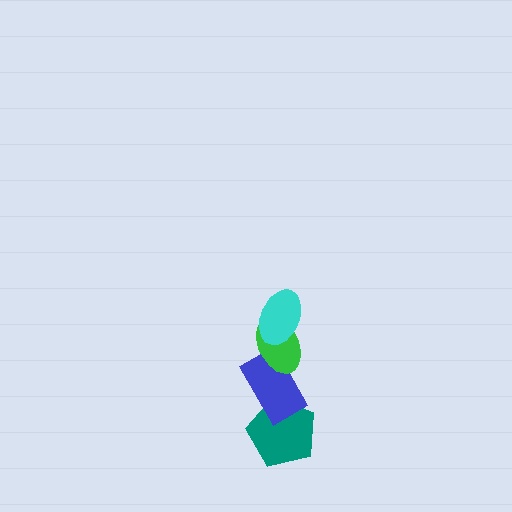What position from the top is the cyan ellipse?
The cyan ellipse is 1st from the top.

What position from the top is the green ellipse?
The green ellipse is 2nd from the top.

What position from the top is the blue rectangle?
The blue rectangle is 3rd from the top.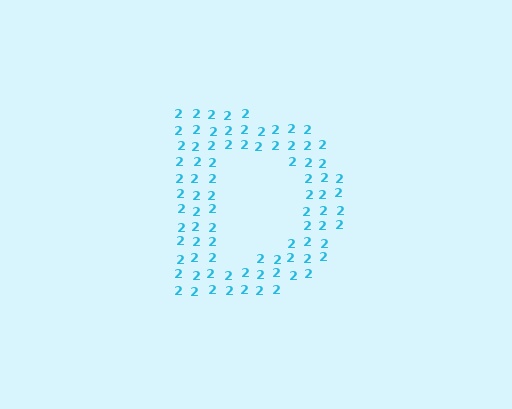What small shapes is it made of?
It is made of small digit 2's.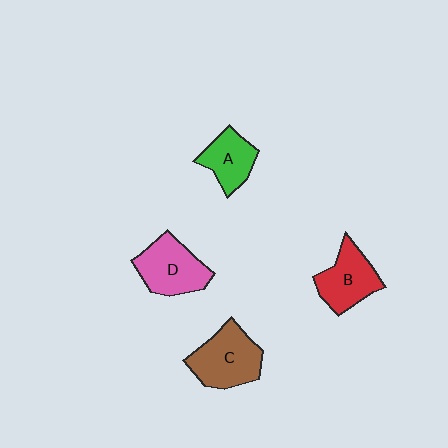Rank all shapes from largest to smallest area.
From largest to smallest: C (brown), D (pink), B (red), A (green).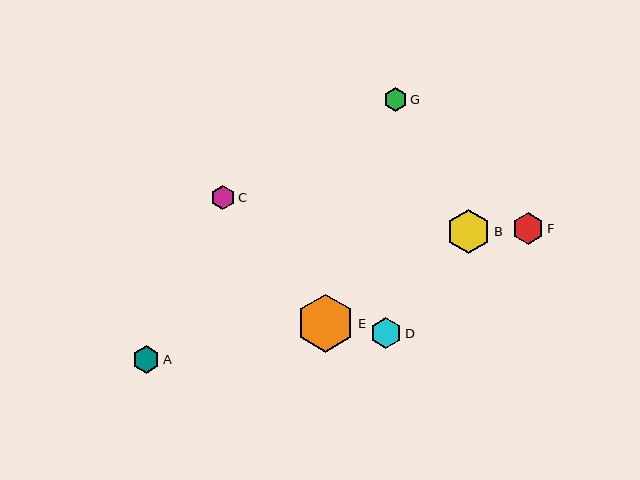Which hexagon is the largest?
Hexagon E is the largest with a size of approximately 58 pixels.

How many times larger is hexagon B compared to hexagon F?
Hexagon B is approximately 1.4 times the size of hexagon F.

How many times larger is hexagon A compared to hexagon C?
Hexagon A is approximately 1.1 times the size of hexagon C.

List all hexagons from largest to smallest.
From largest to smallest: E, B, F, D, A, C, G.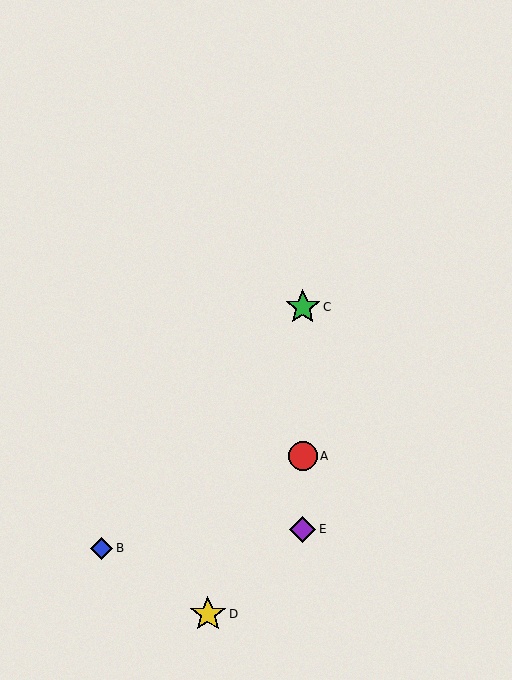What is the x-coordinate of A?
Object A is at x≈303.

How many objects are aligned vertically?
3 objects (A, C, E) are aligned vertically.